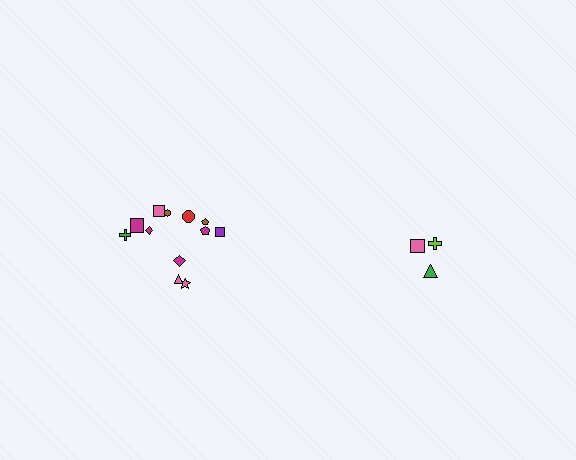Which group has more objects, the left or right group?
The left group.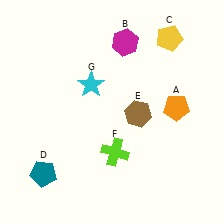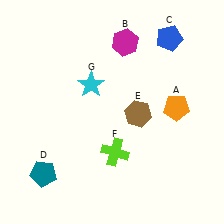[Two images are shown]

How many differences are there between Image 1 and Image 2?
There is 1 difference between the two images.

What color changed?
The pentagon (C) changed from yellow in Image 1 to blue in Image 2.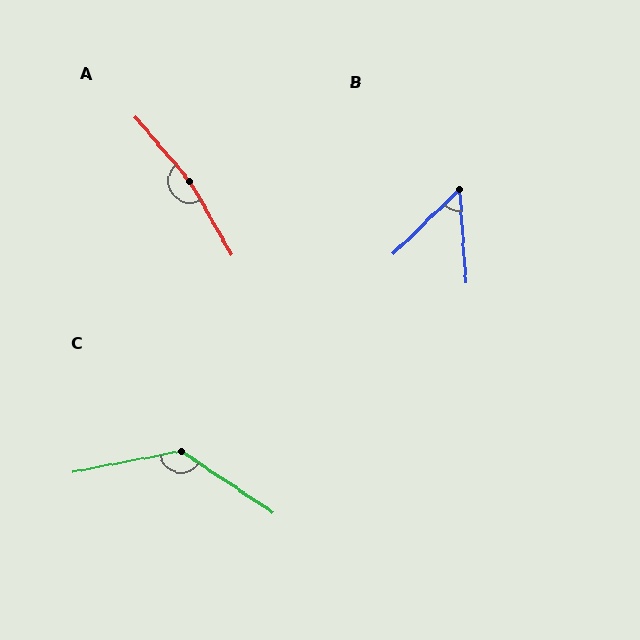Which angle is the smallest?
B, at approximately 50 degrees.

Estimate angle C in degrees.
Approximately 135 degrees.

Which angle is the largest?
A, at approximately 170 degrees.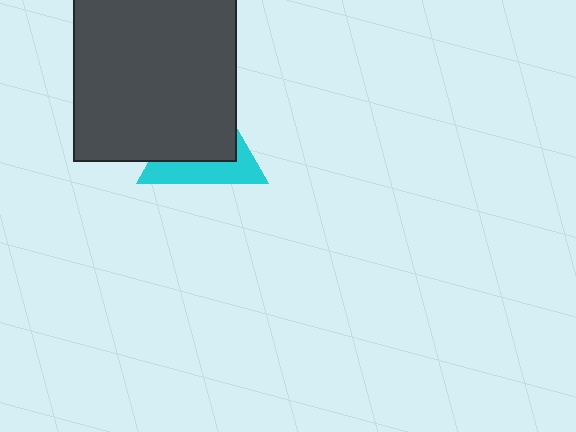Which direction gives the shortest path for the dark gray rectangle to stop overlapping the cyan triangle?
Moving toward the upper-left gives the shortest separation.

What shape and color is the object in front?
The object in front is a dark gray rectangle.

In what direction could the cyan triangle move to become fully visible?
The cyan triangle could move toward the lower-right. That would shift it out from behind the dark gray rectangle entirely.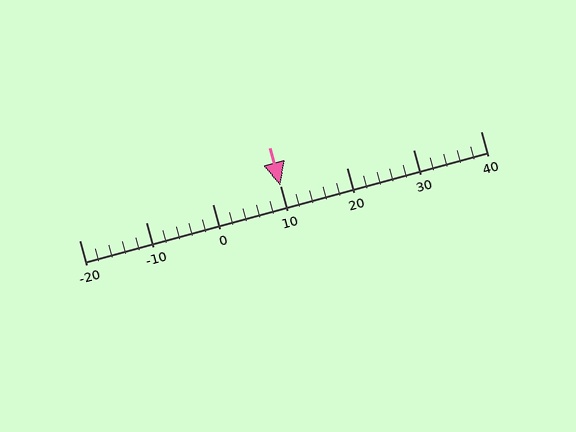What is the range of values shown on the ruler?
The ruler shows values from -20 to 40.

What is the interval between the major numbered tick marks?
The major tick marks are spaced 10 units apart.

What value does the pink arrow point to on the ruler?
The pink arrow points to approximately 10.